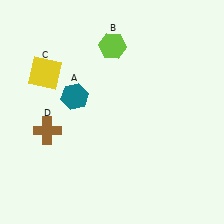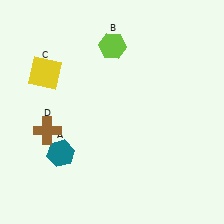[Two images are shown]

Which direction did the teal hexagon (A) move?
The teal hexagon (A) moved down.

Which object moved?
The teal hexagon (A) moved down.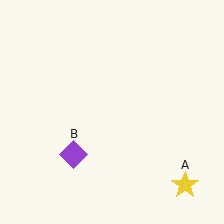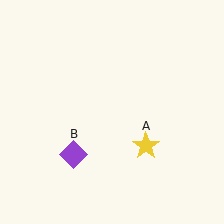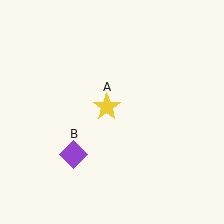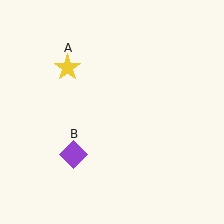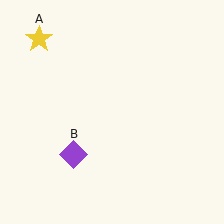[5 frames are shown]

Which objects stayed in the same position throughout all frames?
Purple diamond (object B) remained stationary.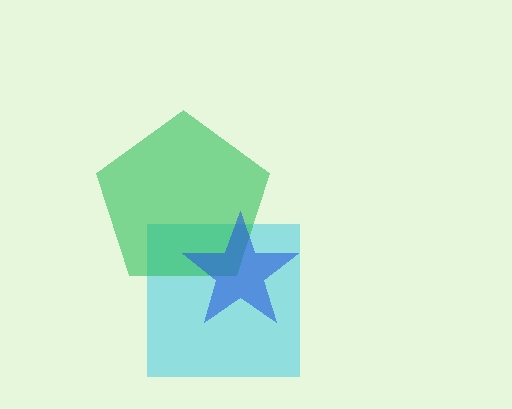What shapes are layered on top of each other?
The layered shapes are: a cyan square, a green pentagon, a blue star.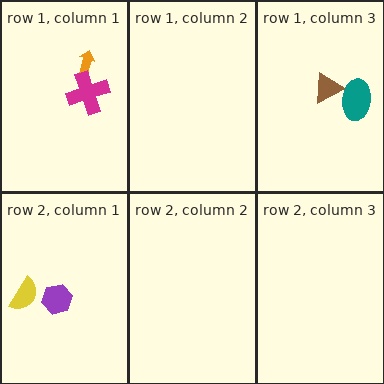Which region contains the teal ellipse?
The row 1, column 3 region.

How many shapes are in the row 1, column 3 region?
2.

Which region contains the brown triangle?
The row 1, column 3 region.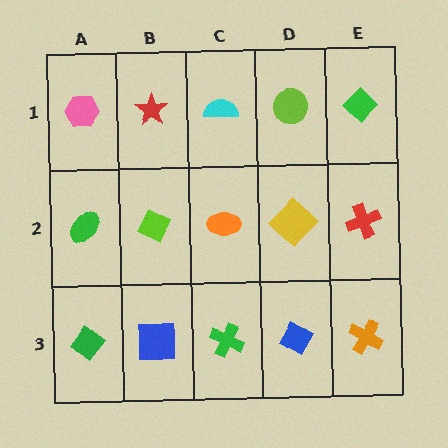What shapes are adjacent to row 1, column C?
An orange ellipse (row 2, column C), a red star (row 1, column B), a lime circle (row 1, column D).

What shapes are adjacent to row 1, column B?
A lime diamond (row 2, column B), a pink hexagon (row 1, column A), a cyan semicircle (row 1, column C).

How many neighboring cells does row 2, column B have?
4.